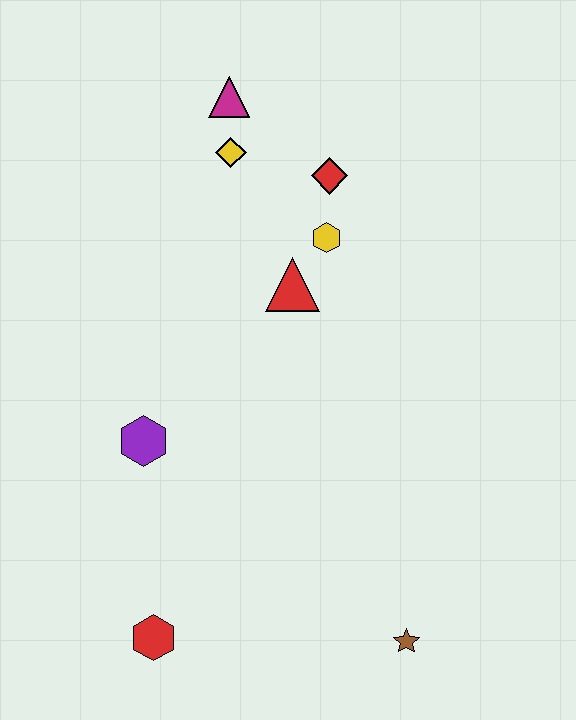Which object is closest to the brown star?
The red hexagon is closest to the brown star.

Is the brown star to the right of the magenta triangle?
Yes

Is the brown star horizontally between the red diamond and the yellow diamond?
No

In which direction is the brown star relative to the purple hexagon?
The brown star is to the right of the purple hexagon.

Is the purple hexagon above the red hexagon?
Yes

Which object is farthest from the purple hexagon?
The magenta triangle is farthest from the purple hexagon.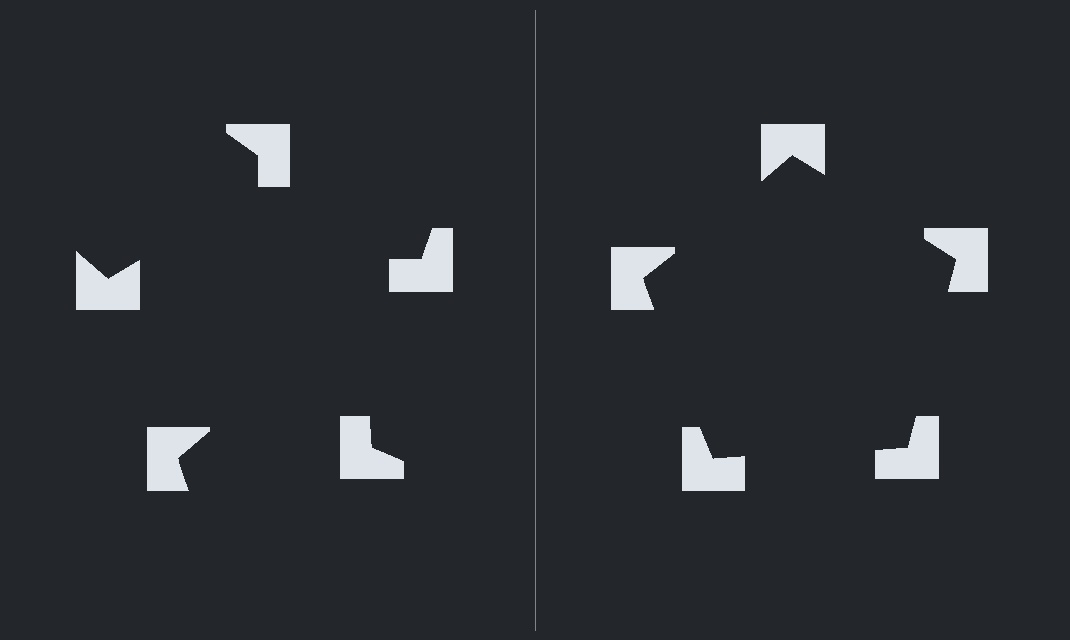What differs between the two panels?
The notched squares are positioned identically on both sides; only the wedge orientations differ. On the right they align to a pentagon; on the left they are misaligned.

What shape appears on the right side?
An illusory pentagon.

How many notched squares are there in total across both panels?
10 — 5 on each side.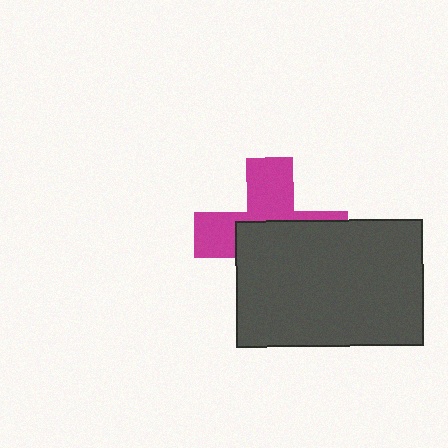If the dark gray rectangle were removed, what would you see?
You would see the complete magenta cross.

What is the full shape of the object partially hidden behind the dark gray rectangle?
The partially hidden object is a magenta cross.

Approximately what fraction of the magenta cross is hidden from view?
Roughly 54% of the magenta cross is hidden behind the dark gray rectangle.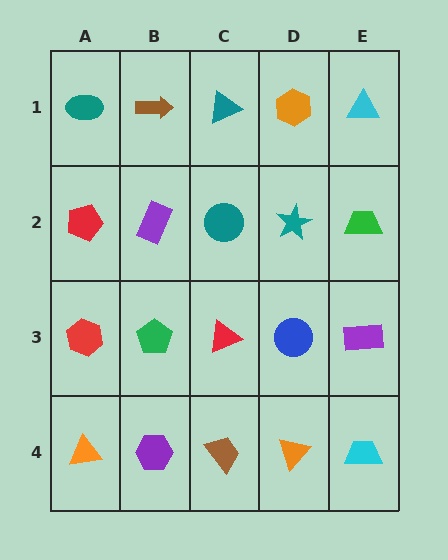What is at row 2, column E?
A green trapezoid.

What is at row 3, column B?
A green pentagon.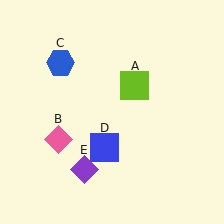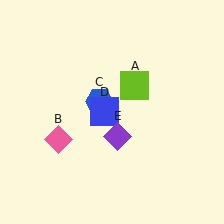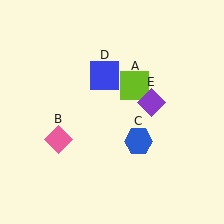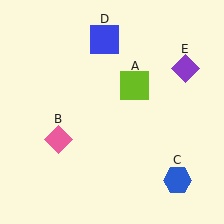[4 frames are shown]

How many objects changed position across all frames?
3 objects changed position: blue hexagon (object C), blue square (object D), purple diamond (object E).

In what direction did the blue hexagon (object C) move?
The blue hexagon (object C) moved down and to the right.